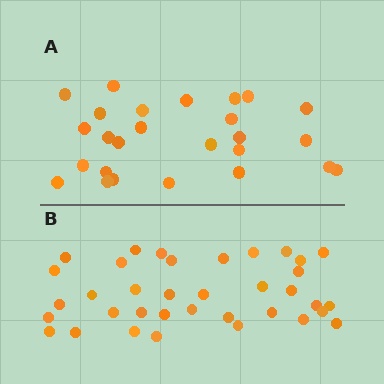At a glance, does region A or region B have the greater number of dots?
Region B (the bottom region) has more dots.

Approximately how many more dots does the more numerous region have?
Region B has roughly 10 or so more dots than region A.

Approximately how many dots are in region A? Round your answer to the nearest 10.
About 30 dots. (The exact count is 26, which rounds to 30.)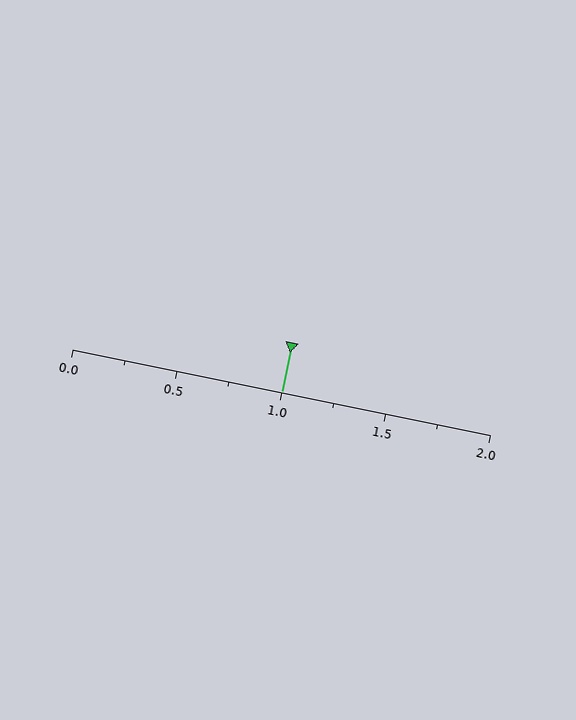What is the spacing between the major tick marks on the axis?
The major ticks are spaced 0.5 apart.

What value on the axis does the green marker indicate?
The marker indicates approximately 1.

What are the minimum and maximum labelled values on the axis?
The axis runs from 0.0 to 2.0.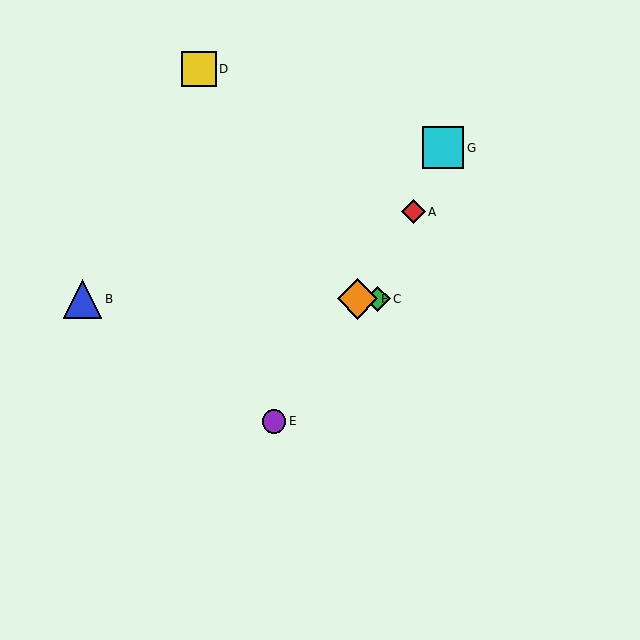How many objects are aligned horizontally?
3 objects (B, C, F) are aligned horizontally.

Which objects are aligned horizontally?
Objects B, C, F are aligned horizontally.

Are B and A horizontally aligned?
No, B is at y≈299 and A is at y≈212.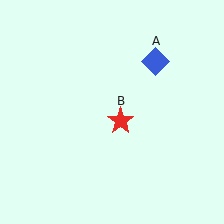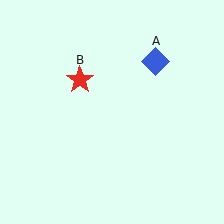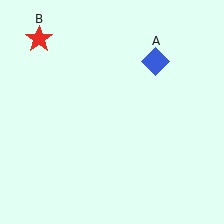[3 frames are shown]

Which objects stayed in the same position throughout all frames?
Blue diamond (object A) remained stationary.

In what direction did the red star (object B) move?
The red star (object B) moved up and to the left.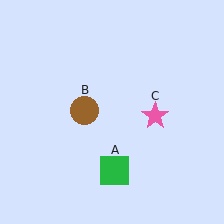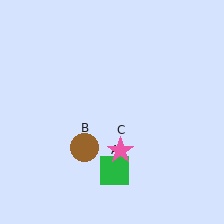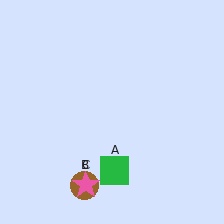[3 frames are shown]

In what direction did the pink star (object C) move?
The pink star (object C) moved down and to the left.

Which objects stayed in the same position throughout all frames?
Green square (object A) remained stationary.